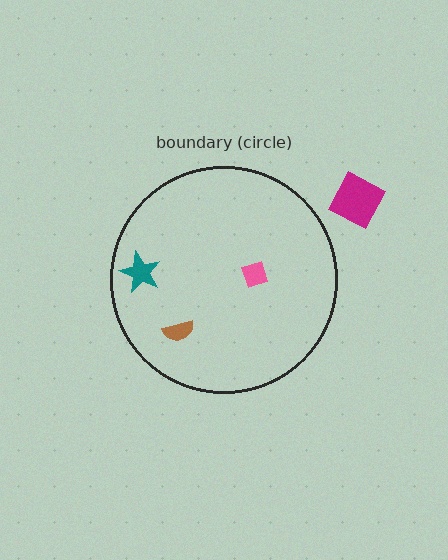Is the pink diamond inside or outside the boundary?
Inside.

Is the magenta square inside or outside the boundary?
Outside.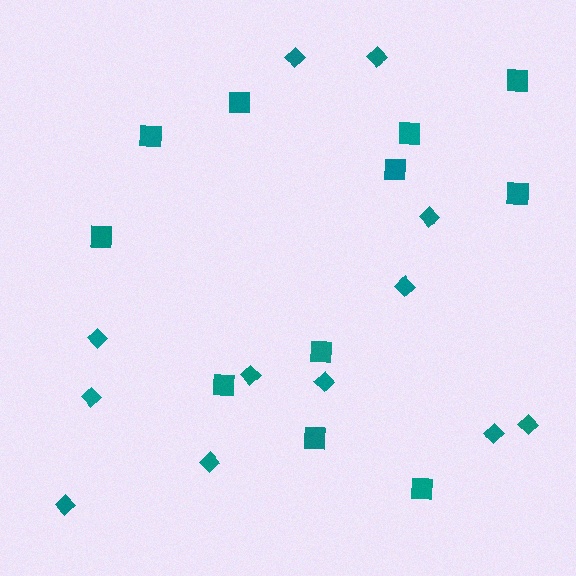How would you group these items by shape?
There are 2 groups: one group of diamonds (12) and one group of squares (11).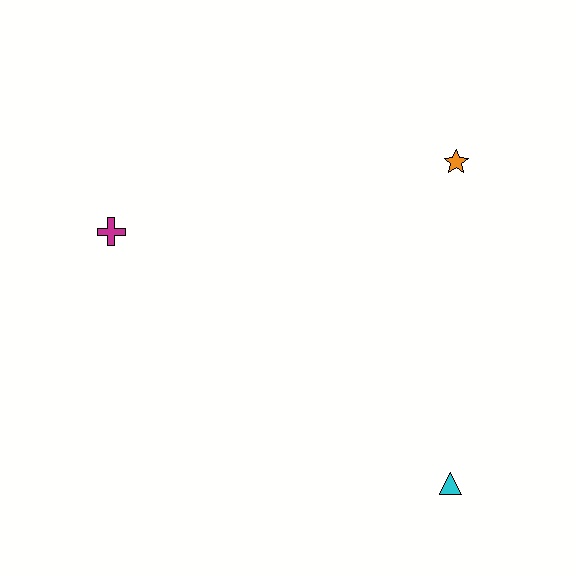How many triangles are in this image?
There is 1 triangle.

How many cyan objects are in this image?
There is 1 cyan object.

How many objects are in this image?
There are 3 objects.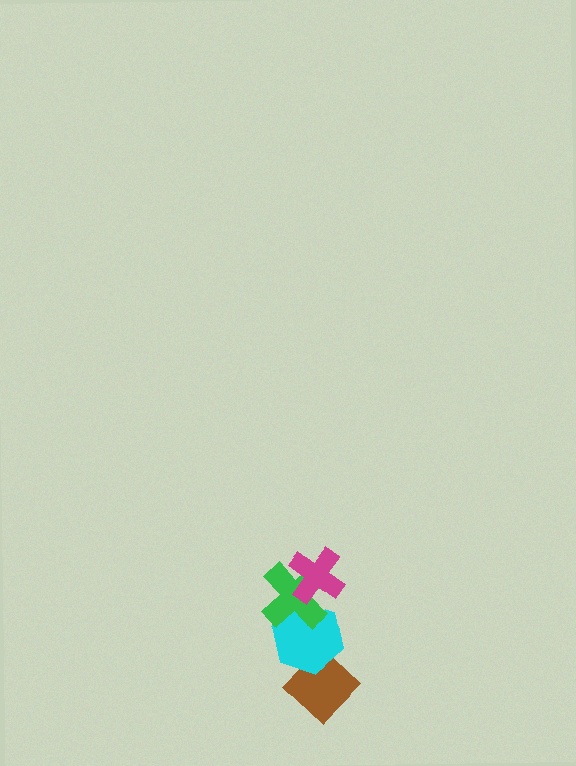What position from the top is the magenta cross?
The magenta cross is 1st from the top.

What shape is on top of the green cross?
The magenta cross is on top of the green cross.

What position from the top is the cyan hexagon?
The cyan hexagon is 3rd from the top.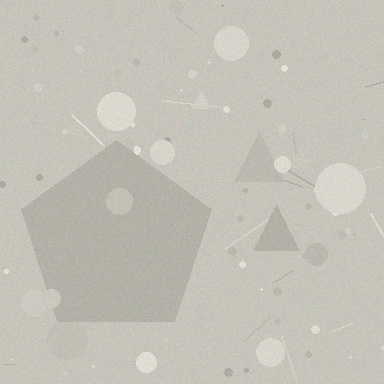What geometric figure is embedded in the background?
A pentagon is embedded in the background.